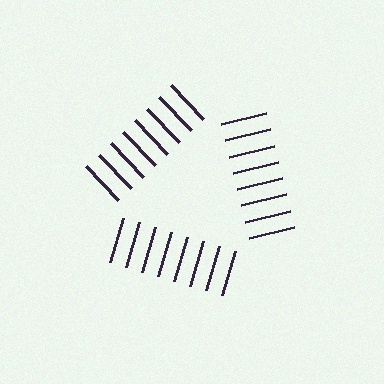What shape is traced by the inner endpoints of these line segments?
An illusory triangle — the line segments terminate on its edges but no continuous stroke is drawn.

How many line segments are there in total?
24 — 8 along each of the 3 edges.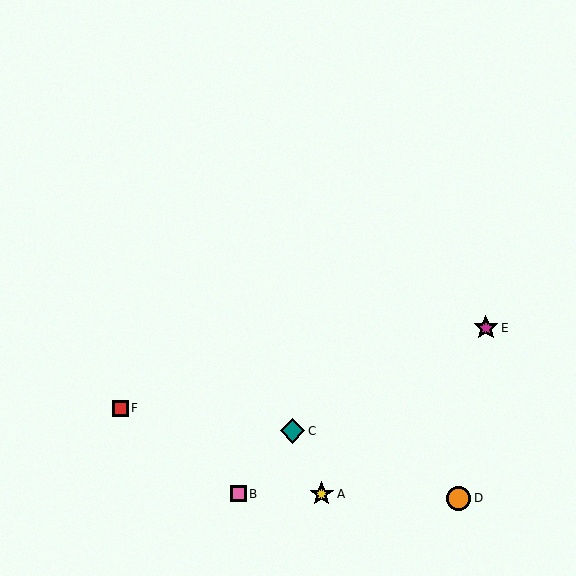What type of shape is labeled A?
Shape A is a yellow star.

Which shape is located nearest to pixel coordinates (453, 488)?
The orange circle (labeled D) at (458, 498) is nearest to that location.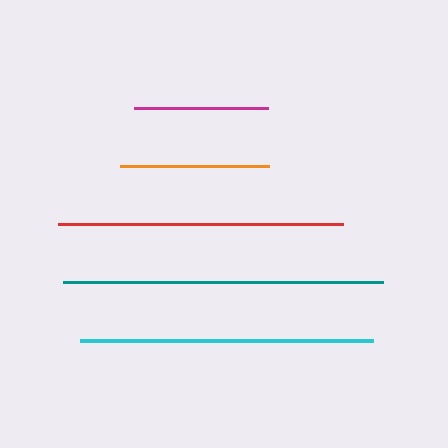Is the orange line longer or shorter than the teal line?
The teal line is longer than the orange line.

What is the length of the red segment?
The red segment is approximately 285 pixels long.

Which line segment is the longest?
The teal line is the longest at approximately 320 pixels.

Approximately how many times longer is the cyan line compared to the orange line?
The cyan line is approximately 2.0 times the length of the orange line.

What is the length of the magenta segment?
The magenta segment is approximately 134 pixels long.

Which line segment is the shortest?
The magenta line is the shortest at approximately 134 pixels.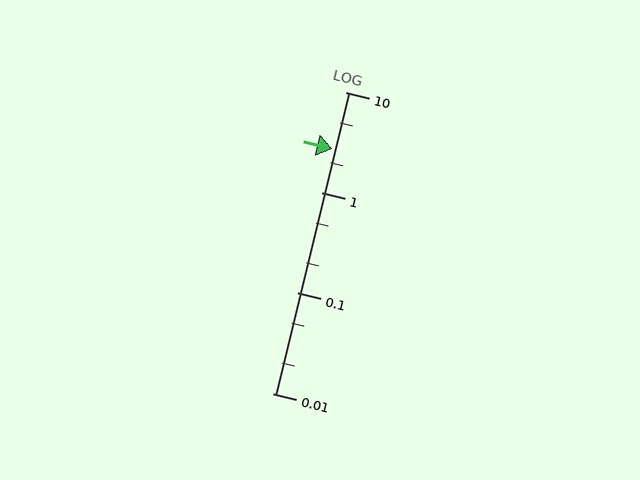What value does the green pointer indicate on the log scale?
The pointer indicates approximately 2.7.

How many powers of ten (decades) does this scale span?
The scale spans 3 decades, from 0.01 to 10.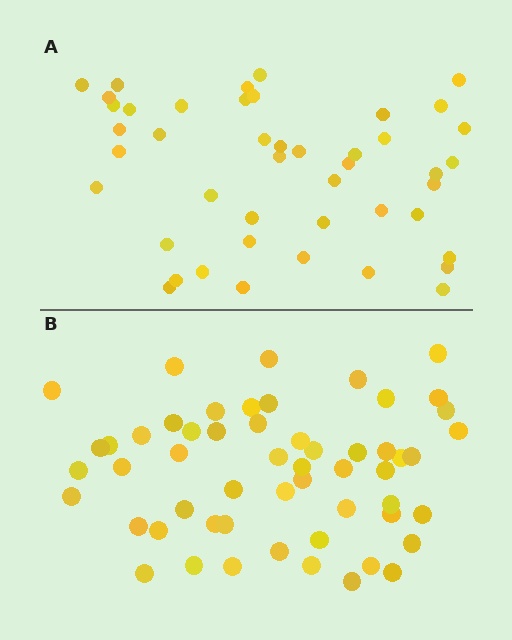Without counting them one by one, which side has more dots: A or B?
Region B (the bottom region) has more dots.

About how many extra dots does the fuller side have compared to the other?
Region B has roughly 10 or so more dots than region A.